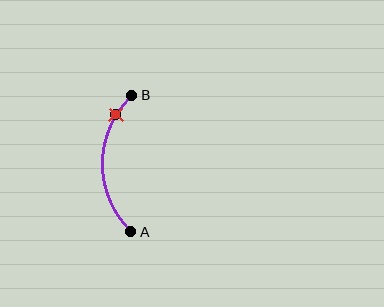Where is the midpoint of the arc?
The arc midpoint is the point on the curve farthest from the straight line joining A and B. It sits to the left of that line.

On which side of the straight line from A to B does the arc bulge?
The arc bulges to the left of the straight line connecting A and B.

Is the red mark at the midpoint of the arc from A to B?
No. The red mark lies on the arc but is closer to endpoint B. The arc midpoint would be at the point on the curve equidistant along the arc from both A and B.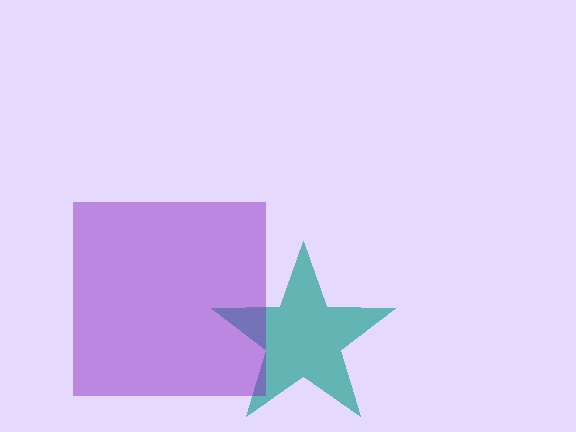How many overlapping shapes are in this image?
There are 2 overlapping shapes in the image.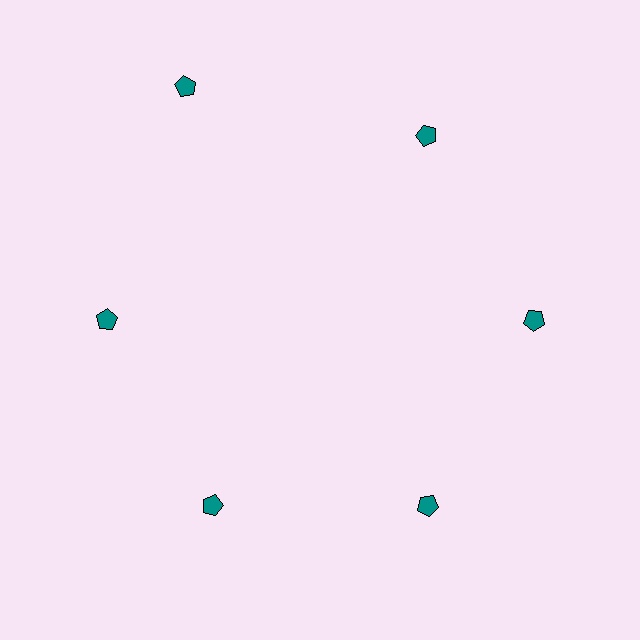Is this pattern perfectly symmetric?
No. The 6 teal pentagons are arranged in a ring, but one element near the 11 o'clock position is pushed outward from the center, breaking the 6-fold rotational symmetry.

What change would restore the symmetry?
The symmetry would be restored by moving it inward, back onto the ring so that all 6 pentagons sit at equal angles and equal distance from the center.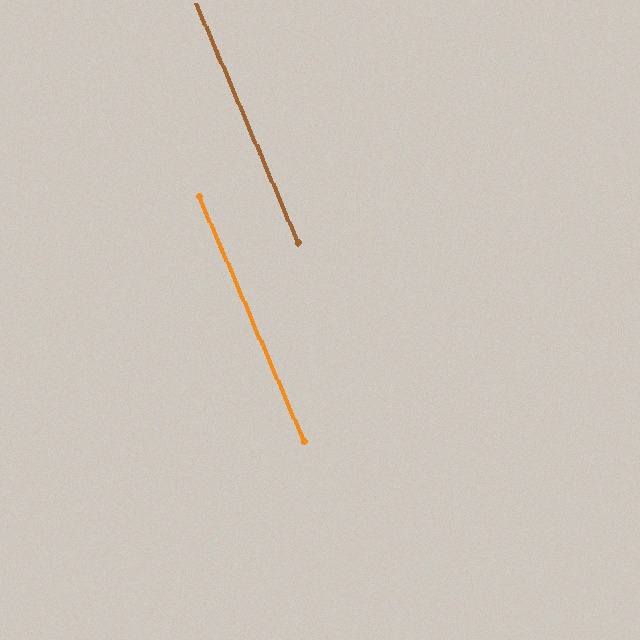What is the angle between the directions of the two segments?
Approximately 0 degrees.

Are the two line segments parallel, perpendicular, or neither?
Parallel — their directions differ by only 0.4°.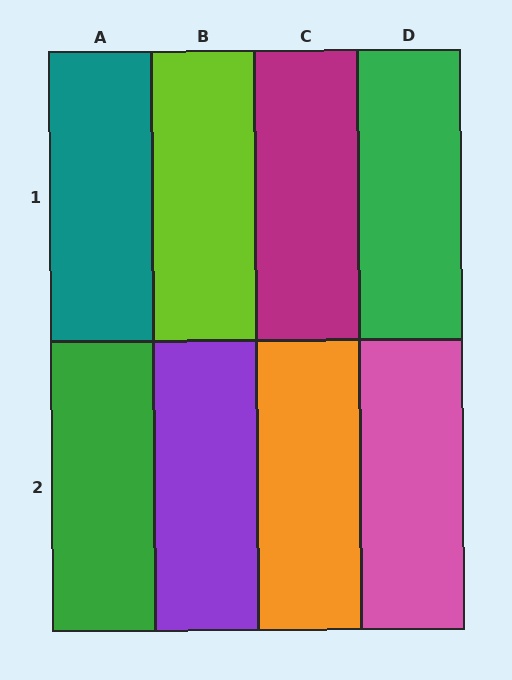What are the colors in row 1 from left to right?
Teal, lime, magenta, green.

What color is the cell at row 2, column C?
Orange.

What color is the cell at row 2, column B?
Purple.